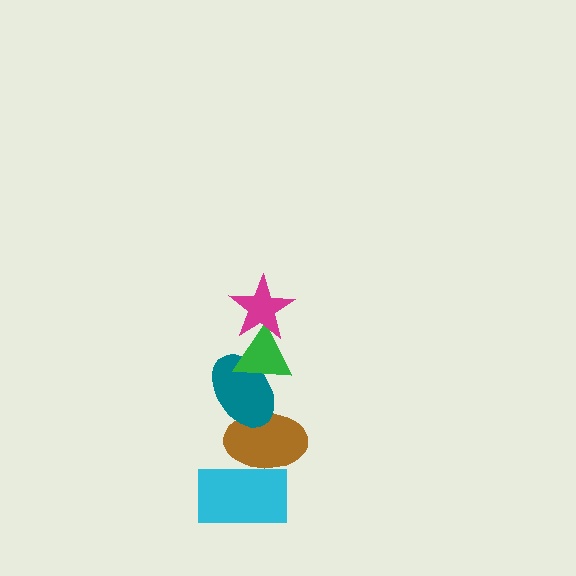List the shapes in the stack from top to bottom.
From top to bottom: the magenta star, the green triangle, the teal ellipse, the brown ellipse, the cyan rectangle.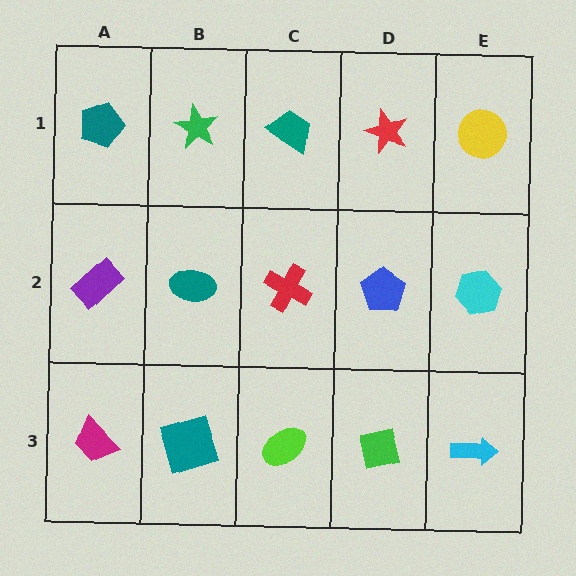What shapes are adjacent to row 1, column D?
A blue pentagon (row 2, column D), a teal trapezoid (row 1, column C), a yellow circle (row 1, column E).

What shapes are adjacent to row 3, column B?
A teal ellipse (row 2, column B), a magenta trapezoid (row 3, column A), a lime ellipse (row 3, column C).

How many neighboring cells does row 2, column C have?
4.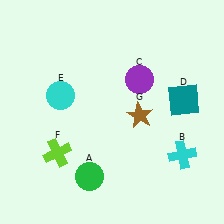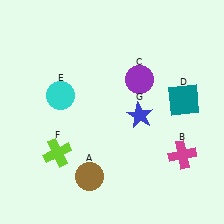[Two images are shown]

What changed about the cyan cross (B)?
In Image 1, B is cyan. In Image 2, it changed to magenta.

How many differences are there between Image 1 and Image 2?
There are 3 differences between the two images.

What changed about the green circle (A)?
In Image 1, A is green. In Image 2, it changed to brown.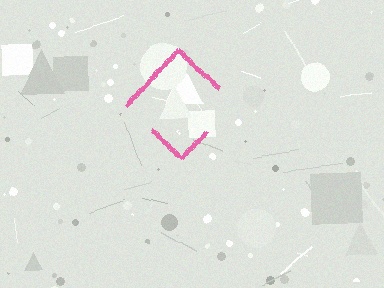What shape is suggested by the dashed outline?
The dashed outline suggests a diamond.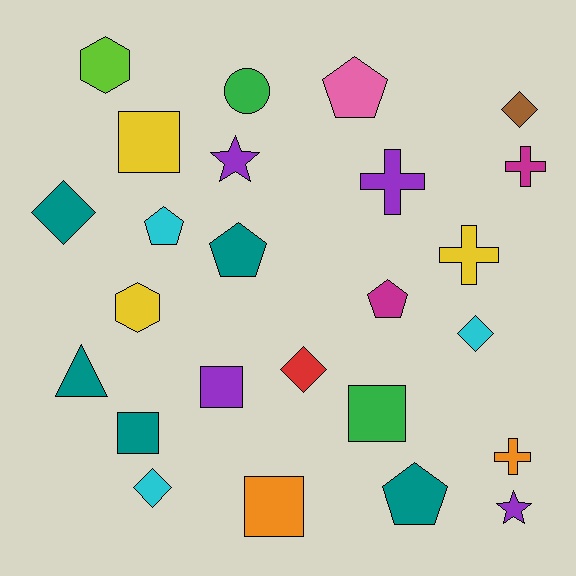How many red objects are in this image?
There is 1 red object.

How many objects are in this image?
There are 25 objects.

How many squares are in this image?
There are 5 squares.